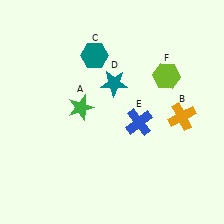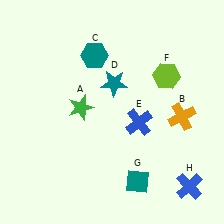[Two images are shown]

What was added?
A teal diamond (G), a blue cross (H) were added in Image 2.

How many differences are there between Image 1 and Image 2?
There are 2 differences between the two images.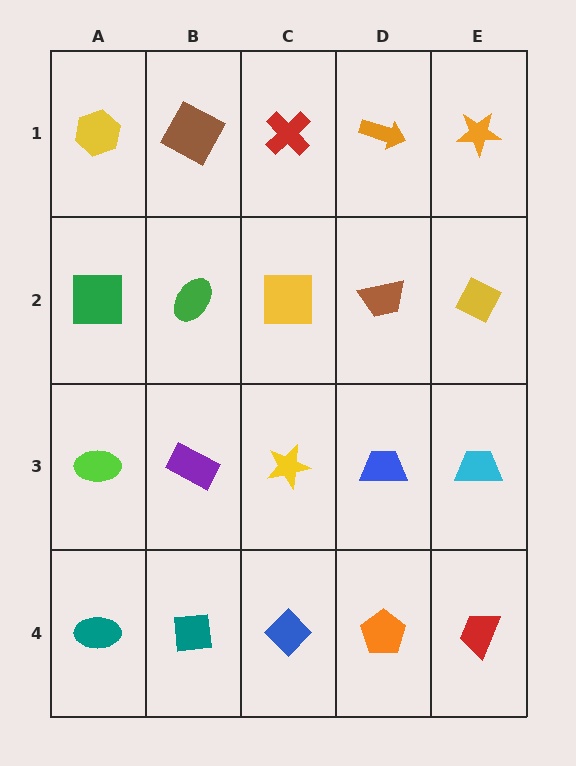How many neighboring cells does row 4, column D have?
3.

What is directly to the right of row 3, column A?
A purple rectangle.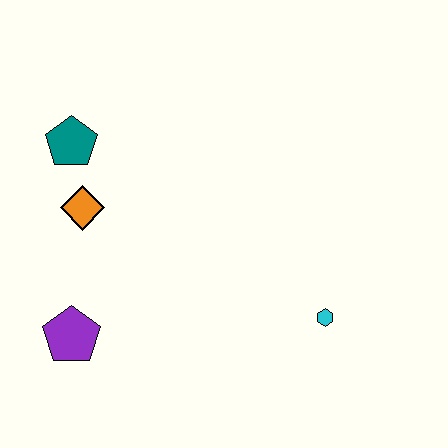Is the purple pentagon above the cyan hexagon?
No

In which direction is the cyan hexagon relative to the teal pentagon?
The cyan hexagon is to the right of the teal pentagon.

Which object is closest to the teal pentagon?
The orange diamond is closest to the teal pentagon.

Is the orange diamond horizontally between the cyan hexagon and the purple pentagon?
Yes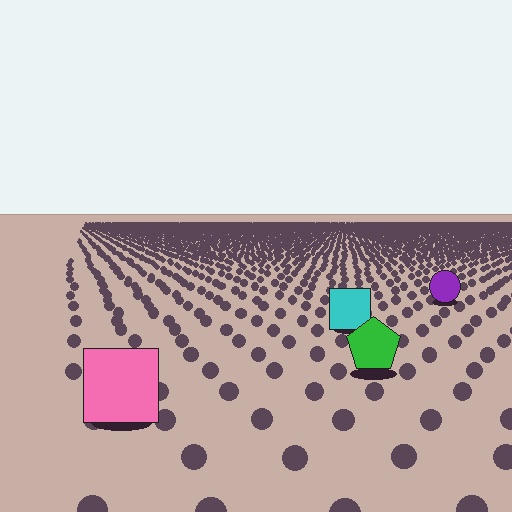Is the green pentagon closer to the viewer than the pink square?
No. The pink square is closer — you can tell from the texture gradient: the ground texture is coarser near it.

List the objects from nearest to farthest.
From nearest to farthest: the pink square, the green pentagon, the cyan square, the purple circle.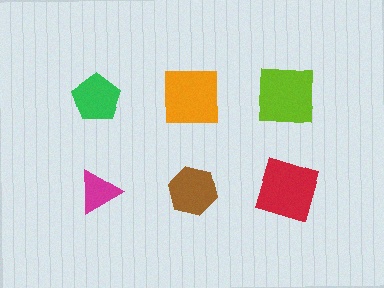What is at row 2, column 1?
A magenta triangle.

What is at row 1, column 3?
A lime square.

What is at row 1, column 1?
A green pentagon.